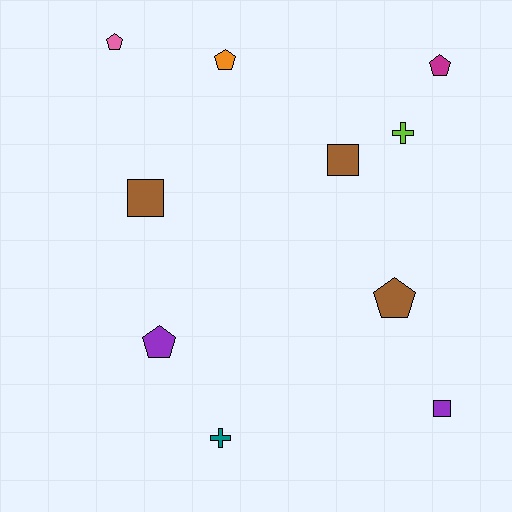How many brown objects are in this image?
There are 3 brown objects.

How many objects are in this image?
There are 10 objects.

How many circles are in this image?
There are no circles.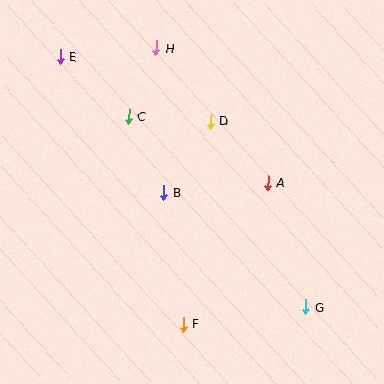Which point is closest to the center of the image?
Point B at (164, 193) is closest to the center.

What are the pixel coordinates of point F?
Point F is at (183, 324).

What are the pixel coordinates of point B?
Point B is at (164, 193).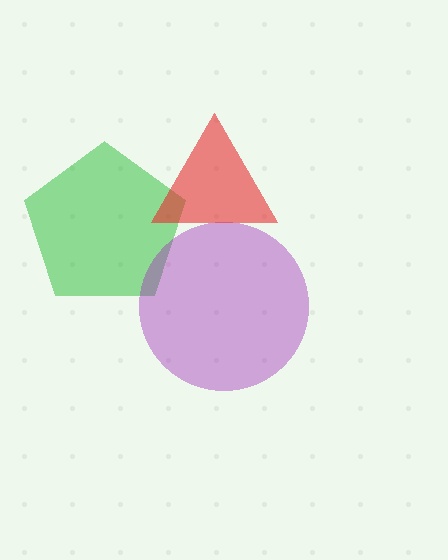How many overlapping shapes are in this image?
There are 3 overlapping shapes in the image.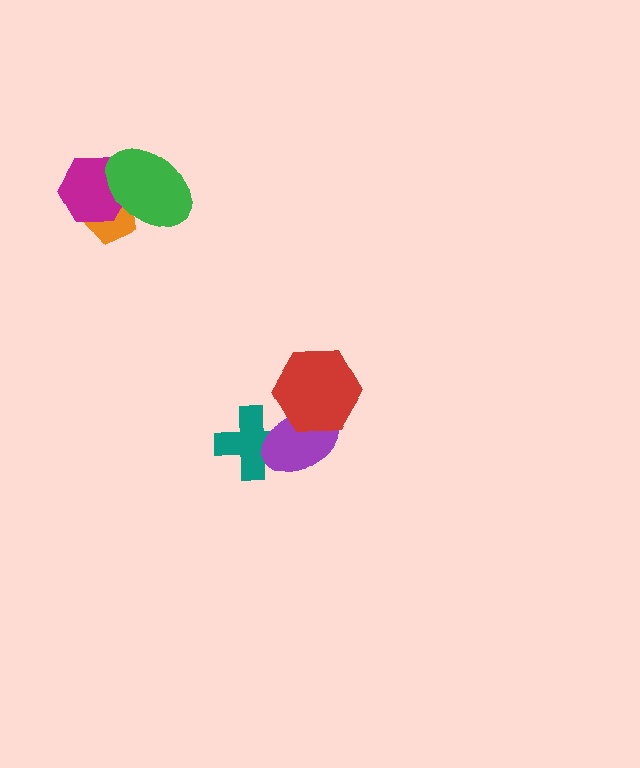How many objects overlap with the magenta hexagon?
2 objects overlap with the magenta hexagon.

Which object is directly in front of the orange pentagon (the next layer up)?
The magenta hexagon is directly in front of the orange pentagon.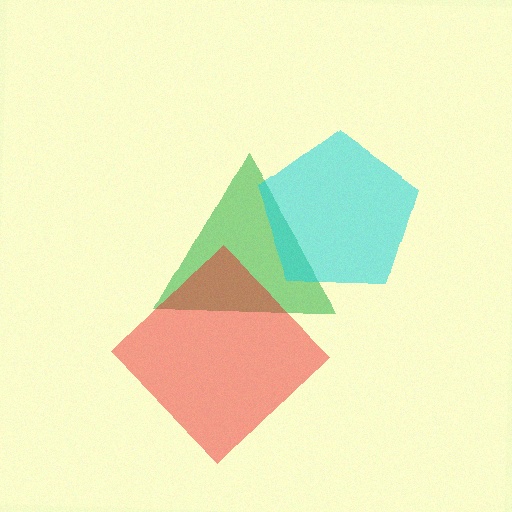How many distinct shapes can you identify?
There are 3 distinct shapes: a green triangle, a cyan pentagon, a red diamond.